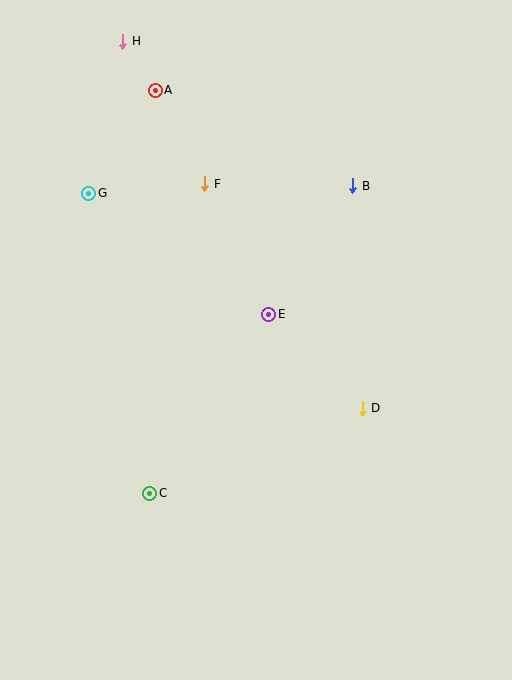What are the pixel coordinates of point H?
Point H is at (123, 41).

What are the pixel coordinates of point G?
Point G is at (89, 193).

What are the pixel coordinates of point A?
Point A is at (155, 90).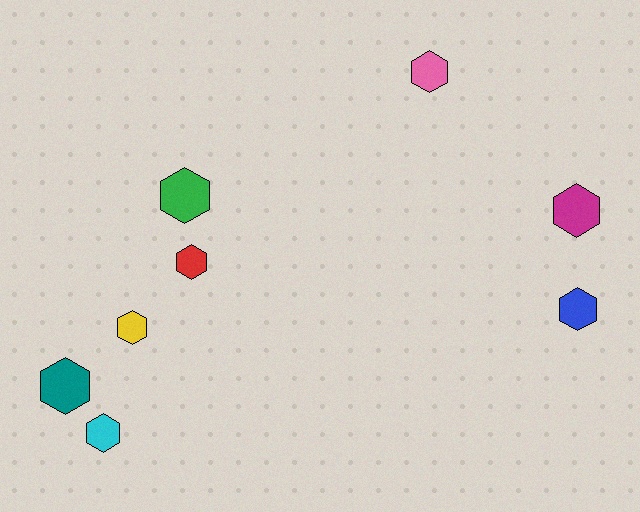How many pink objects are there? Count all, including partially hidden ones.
There is 1 pink object.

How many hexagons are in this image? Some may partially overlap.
There are 8 hexagons.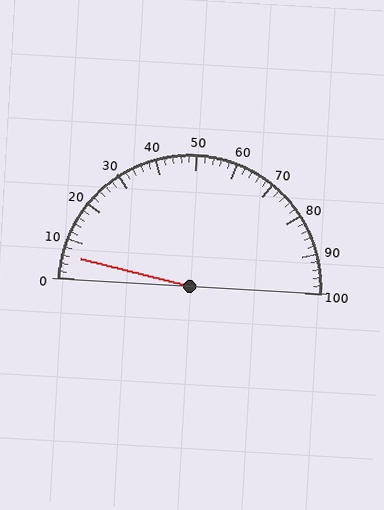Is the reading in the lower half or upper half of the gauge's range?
The reading is in the lower half of the range (0 to 100).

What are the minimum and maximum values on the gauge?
The gauge ranges from 0 to 100.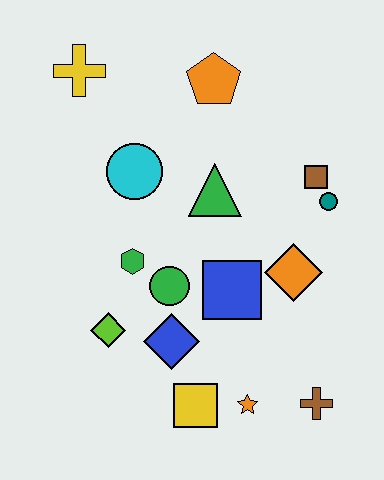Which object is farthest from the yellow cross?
The brown cross is farthest from the yellow cross.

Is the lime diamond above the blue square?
No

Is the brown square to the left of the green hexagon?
No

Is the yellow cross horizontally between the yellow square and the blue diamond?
No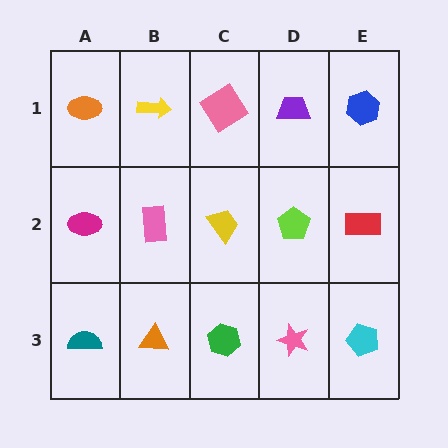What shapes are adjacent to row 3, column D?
A lime pentagon (row 2, column D), a green hexagon (row 3, column C), a cyan pentagon (row 3, column E).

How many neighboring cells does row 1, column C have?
3.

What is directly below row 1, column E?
A red rectangle.